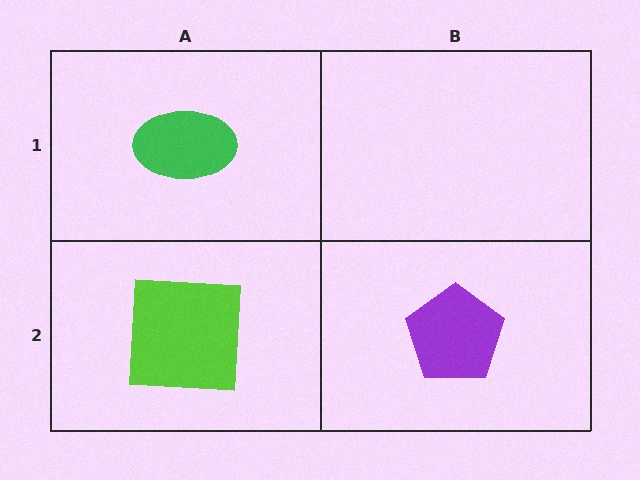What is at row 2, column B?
A purple pentagon.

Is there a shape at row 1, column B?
No, that cell is empty.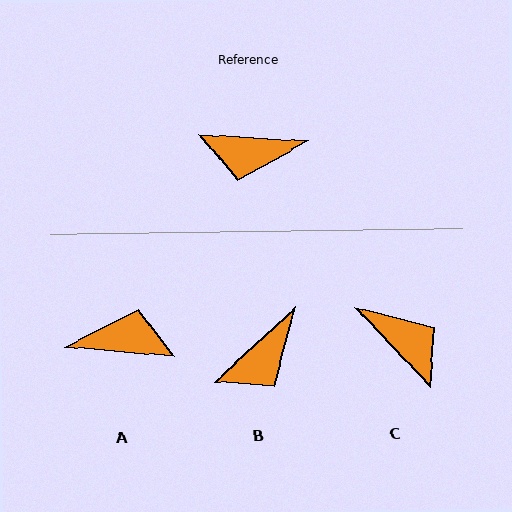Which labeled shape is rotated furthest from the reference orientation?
A, about 178 degrees away.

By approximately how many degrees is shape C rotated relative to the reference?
Approximately 137 degrees counter-clockwise.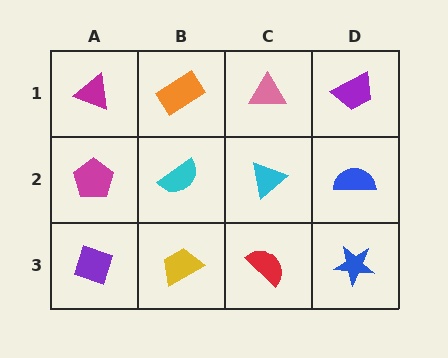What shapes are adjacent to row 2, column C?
A pink triangle (row 1, column C), a red semicircle (row 3, column C), a cyan semicircle (row 2, column B), a blue semicircle (row 2, column D).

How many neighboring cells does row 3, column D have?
2.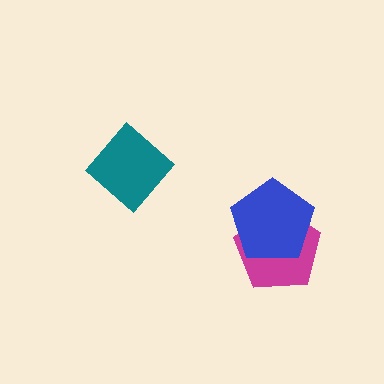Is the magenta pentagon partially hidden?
Yes, it is partially covered by another shape.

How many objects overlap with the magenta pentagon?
1 object overlaps with the magenta pentagon.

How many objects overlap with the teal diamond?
0 objects overlap with the teal diamond.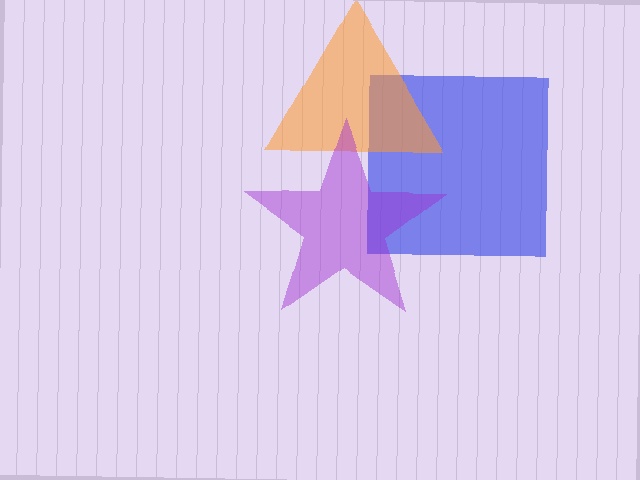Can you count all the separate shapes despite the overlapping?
Yes, there are 3 separate shapes.